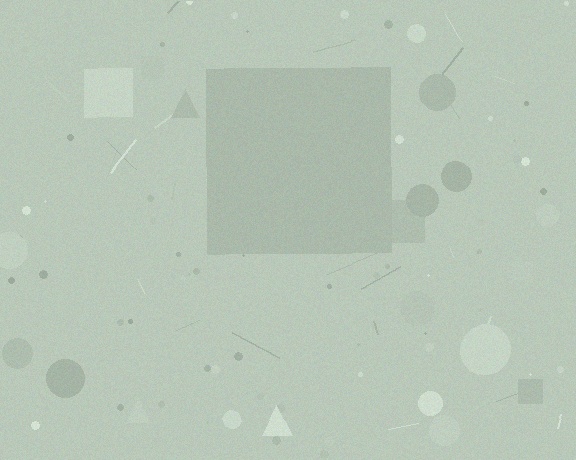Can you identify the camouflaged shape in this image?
The camouflaged shape is a square.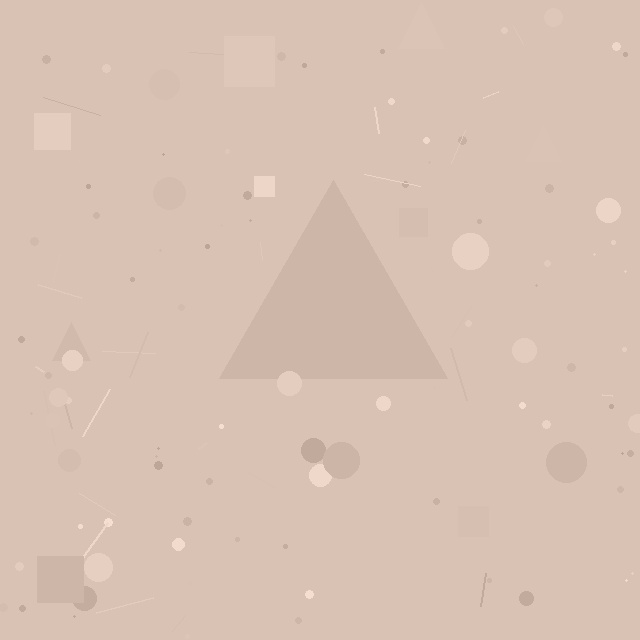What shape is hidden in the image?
A triangle is hidden in the image.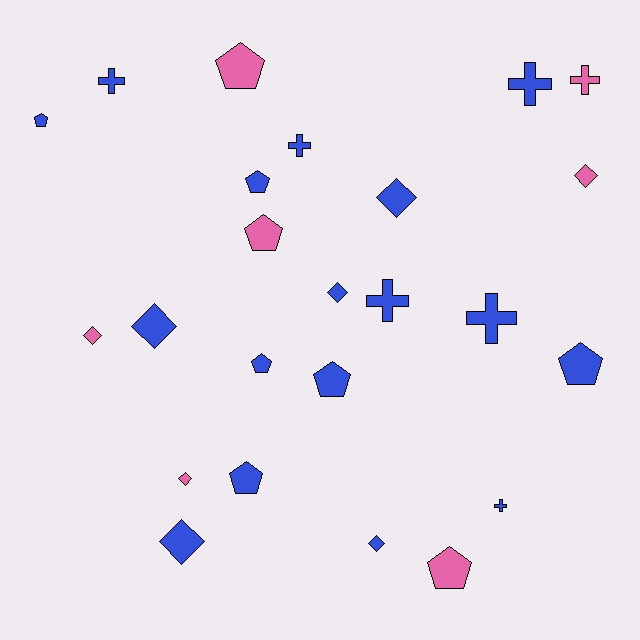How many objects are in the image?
There are 24 objects.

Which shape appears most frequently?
Pentagon, with 9 objects.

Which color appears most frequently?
Blue, with 17 objects.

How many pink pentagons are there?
There are 3 pink pentagons.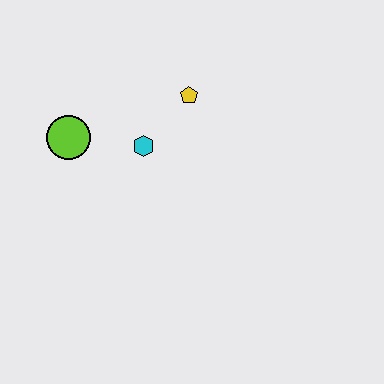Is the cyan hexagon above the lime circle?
No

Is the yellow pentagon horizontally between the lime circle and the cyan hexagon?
No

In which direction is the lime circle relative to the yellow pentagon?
The lime circle is to the left of the yellow pentagon.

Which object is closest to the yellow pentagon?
The cyan hexagon is closest to the yellow pentagon.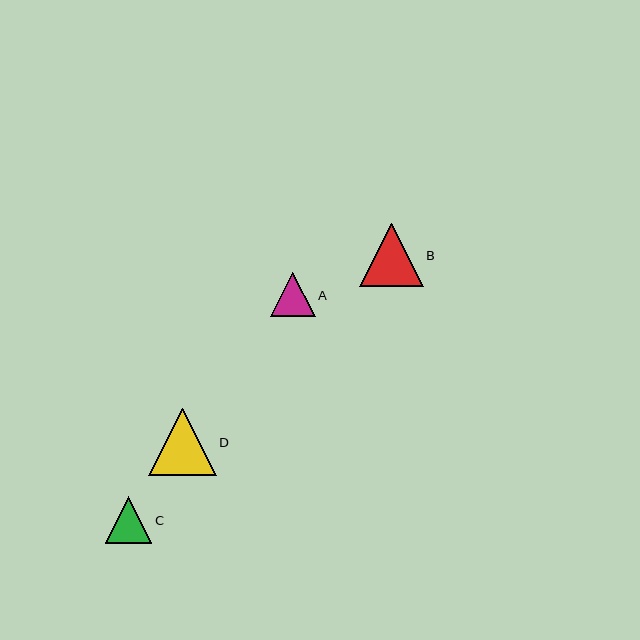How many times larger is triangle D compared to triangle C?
Triangle D is approximately 1.4 times the size of triangle C.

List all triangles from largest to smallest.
From largest to smallest: D, B, C, A.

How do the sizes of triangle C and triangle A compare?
Triangle C and triangle A are approximately the same size.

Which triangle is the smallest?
Triangle A is the smallest with a size of approximately 45 pixels.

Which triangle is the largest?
Triangle D is the largest with a size of approximately 67 pixels.